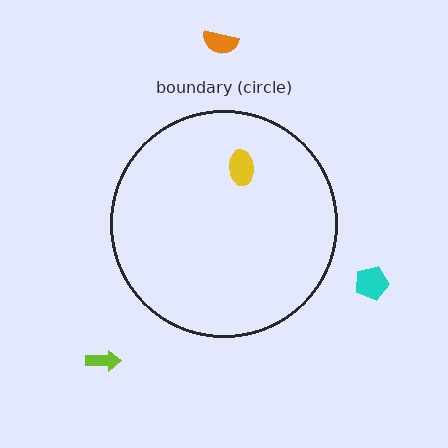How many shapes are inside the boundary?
1 inside, 3 outside.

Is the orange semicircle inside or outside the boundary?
Outside.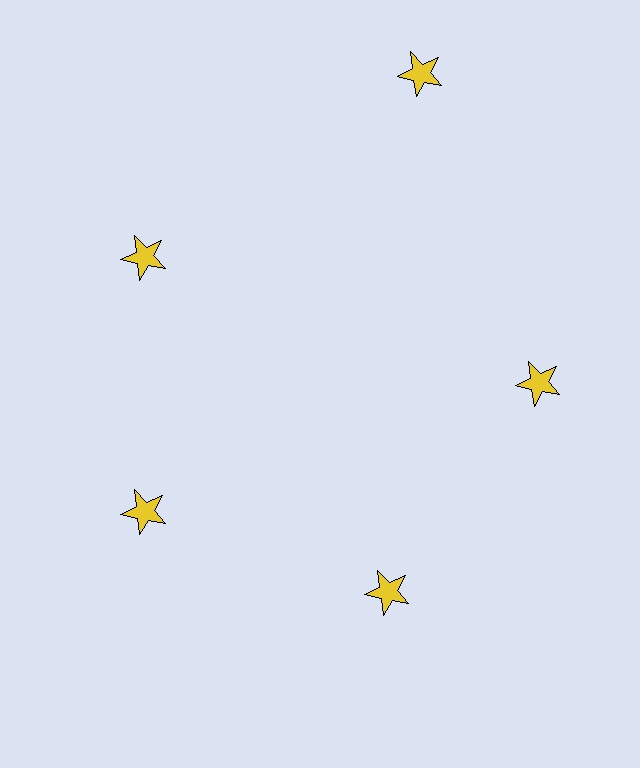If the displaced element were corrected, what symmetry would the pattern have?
It would have 5-fold rotational symmetry — the pattern would map onto itself every 72 degrees.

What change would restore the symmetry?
The symmetry would be restored by moving it inward, back onto the ring so that all 5 stars sit at equal angles and equal distance from the center.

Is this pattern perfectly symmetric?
No. The 5 yellow stars are arranged in a ring, but one element near the 1 o'clock position is pushed outward from the center, breaking the 5-fold rotational symmetry.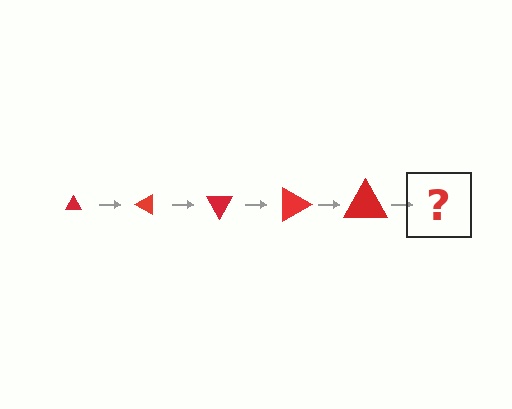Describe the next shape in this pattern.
It should be a triangle, larger than the previous one and rotated 150 degrees from the start.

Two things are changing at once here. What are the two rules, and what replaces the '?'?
The two rules are that the triangle grows larger each step and it rotates 30 degrees each step. The '?' should be a triangle, larger than the previous one and rotated 150 degrees from the start.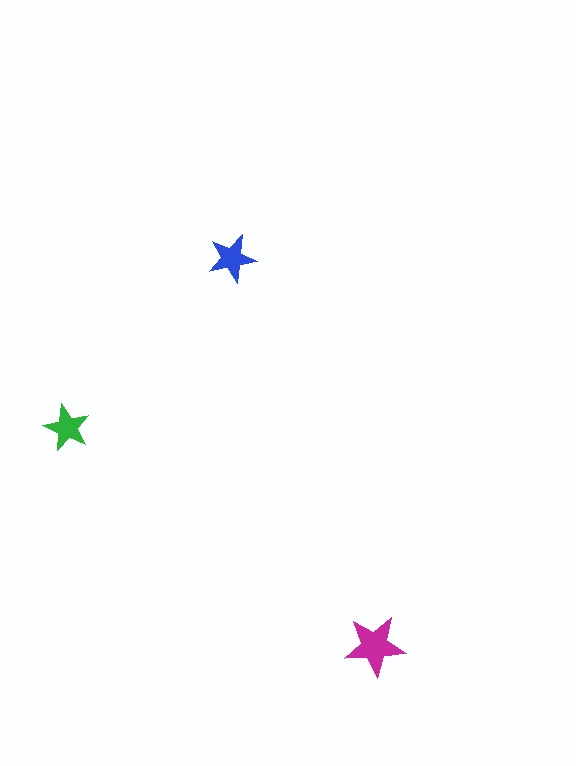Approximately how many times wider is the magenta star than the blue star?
About 1.5 times wider.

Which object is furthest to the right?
The magenta star is rightmost.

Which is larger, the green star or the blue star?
The blue one.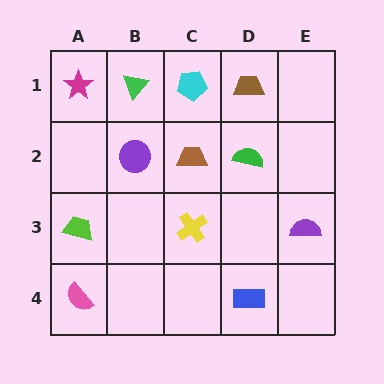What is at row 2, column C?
A brown trapezoid.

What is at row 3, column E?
A purple semicircle.